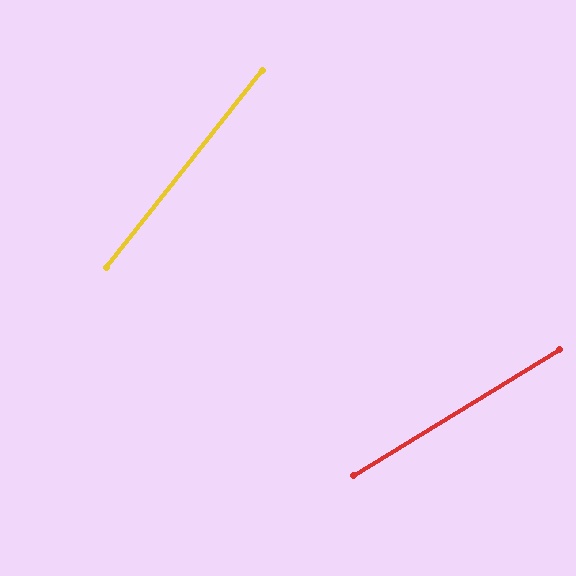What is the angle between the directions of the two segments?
Approximately 20 degrees.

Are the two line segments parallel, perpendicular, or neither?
Neither parallel nor perpendicular — they differ by about 20°.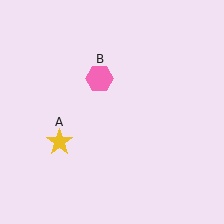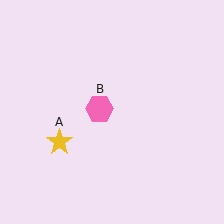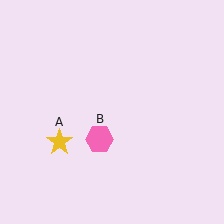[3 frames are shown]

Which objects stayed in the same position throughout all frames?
Yellow star (object A) remained stationary.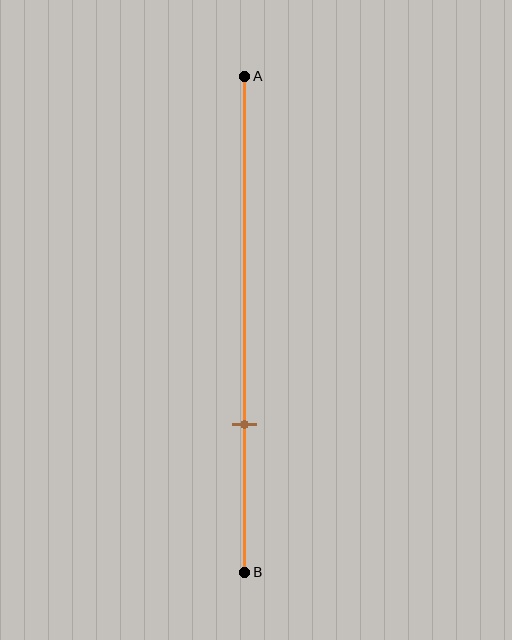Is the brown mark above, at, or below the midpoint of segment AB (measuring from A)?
The brown mark is below the midpoint of segment AB.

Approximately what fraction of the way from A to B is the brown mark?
The brown mark is approximately 70% of the way from A to B.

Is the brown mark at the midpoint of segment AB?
No, the mark is at about 70% from A, not at the 50% midpoint.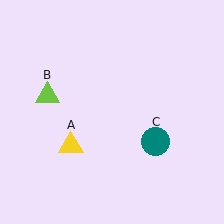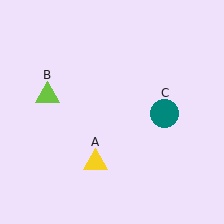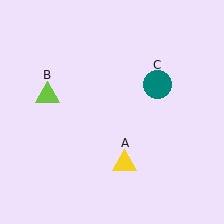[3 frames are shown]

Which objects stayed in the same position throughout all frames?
Lime triangle (object B) remained stationary.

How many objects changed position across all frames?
2 objects changed position: yellow triangle (object A), teal circle (object C).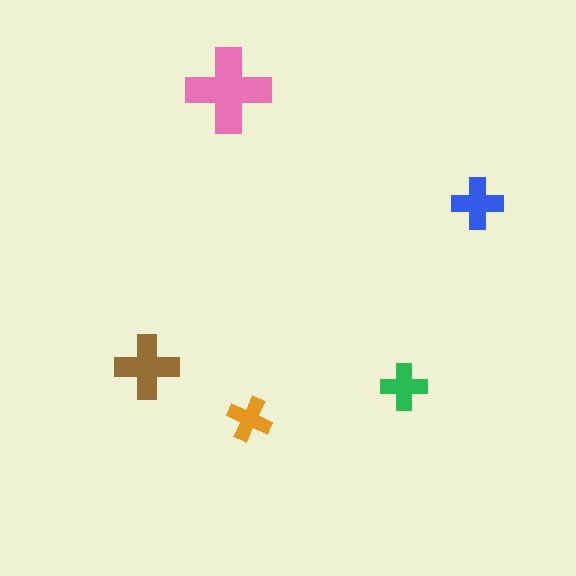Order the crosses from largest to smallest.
the pink one, the brown one, the blue one, the green one, the orange one.